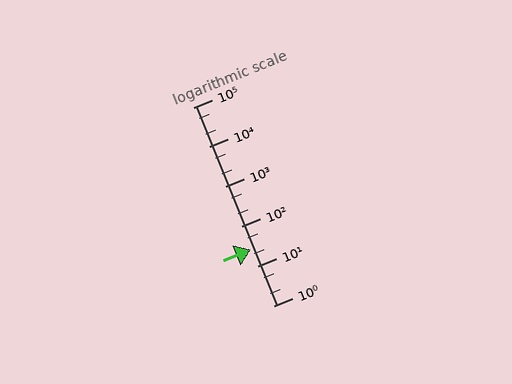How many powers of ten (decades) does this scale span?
The scale spans 5 decades, from 1 to 100000.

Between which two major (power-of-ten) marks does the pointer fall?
The pointer is between 10 and 100.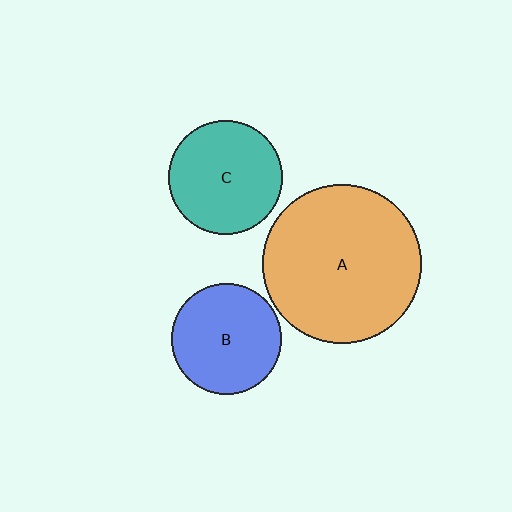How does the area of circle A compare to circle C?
Approximately 1.9 times.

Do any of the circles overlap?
No, none of the circles overlap.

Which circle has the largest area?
Circle A (orange).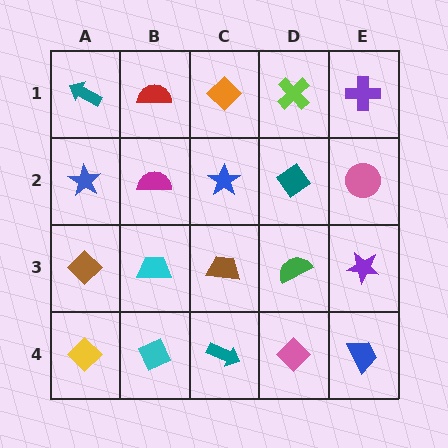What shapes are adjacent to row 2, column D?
A lime cross (row 1, column D), a green semicircle (row 3, column D), a blue star (row 2, column C), a pink circle (row 2, column E).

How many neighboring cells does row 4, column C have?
3.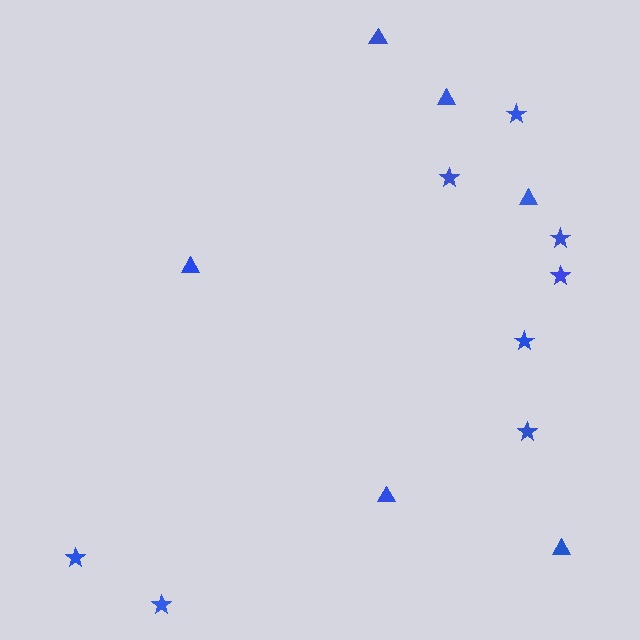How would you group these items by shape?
There are 2 groups: one group of triangles (6) and one group of stars (8).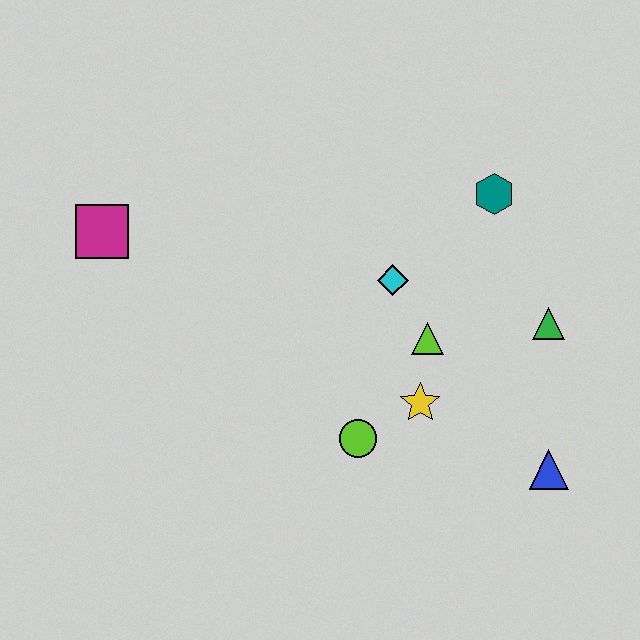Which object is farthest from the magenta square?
The blue triangle is farthest from the magenta square.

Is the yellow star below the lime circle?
No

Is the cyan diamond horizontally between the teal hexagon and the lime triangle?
No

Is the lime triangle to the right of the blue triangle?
No